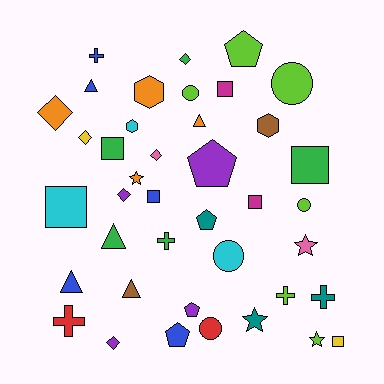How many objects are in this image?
There are 40 objects.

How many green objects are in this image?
There are 5 green objects.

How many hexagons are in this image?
There are 3 hexagons.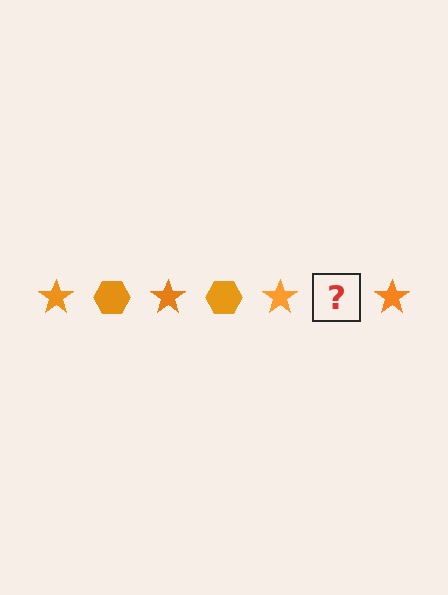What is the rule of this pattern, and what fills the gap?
The rule is that the pattern cycles through star, hexagon shapes in orange. The gap should be filled with an orange hexagon.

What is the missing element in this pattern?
The missing element is an orange hexagon.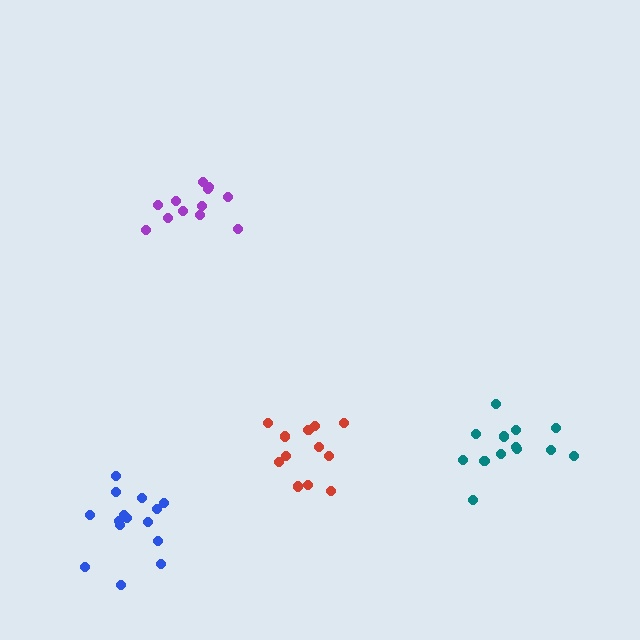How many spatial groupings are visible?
There are 4 spatial groupings.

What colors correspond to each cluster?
The clusters are colored: red, blue, teal, purple.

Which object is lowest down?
The blue cluster is bottommost.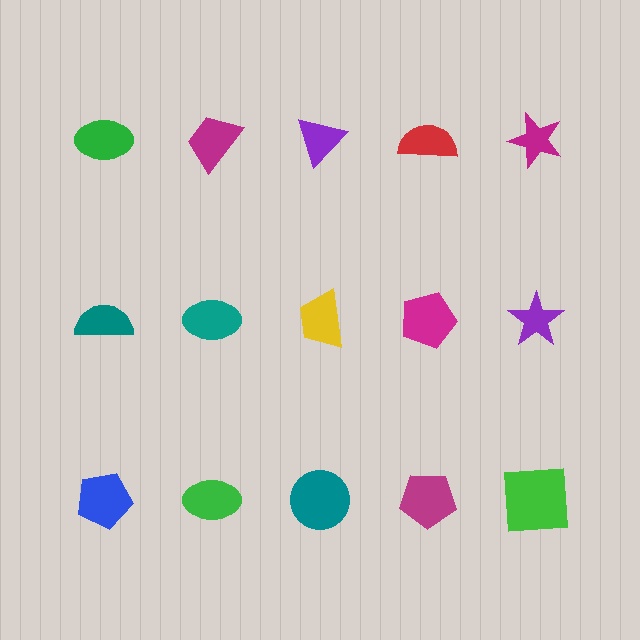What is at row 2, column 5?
A purple star.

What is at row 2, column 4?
A magenta pentagon.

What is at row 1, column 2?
A magenta trapezoid.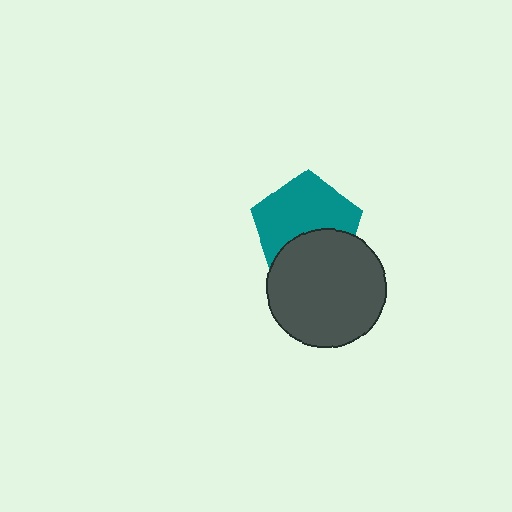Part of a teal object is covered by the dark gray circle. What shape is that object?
It is a pentagon.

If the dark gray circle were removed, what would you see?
You would see the complete teal pentagon.